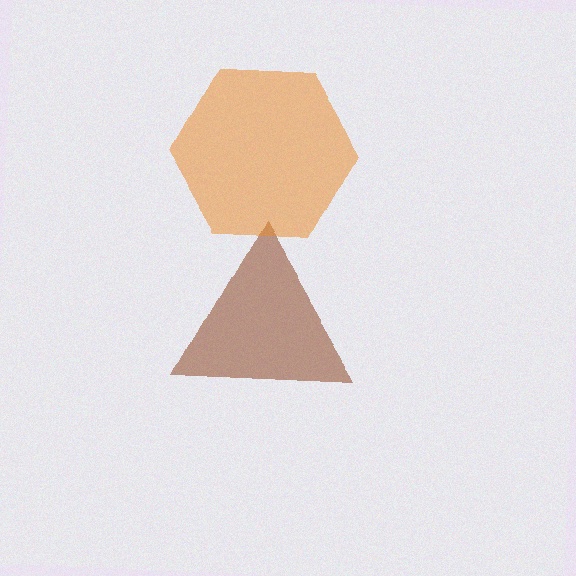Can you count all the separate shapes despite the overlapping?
Yes, there are 2 separate shapes.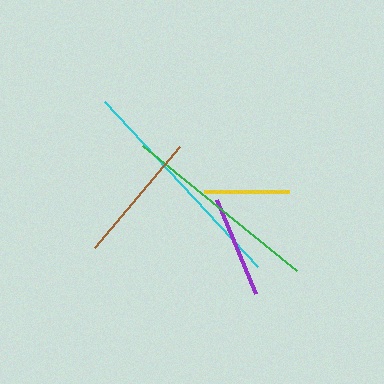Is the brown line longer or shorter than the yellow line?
The brown line is longer than the yellow line.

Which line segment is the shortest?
The yellow line is the shortest at approximately 84 pixels.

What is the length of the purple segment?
The purple segment is approximately 101 pixels long.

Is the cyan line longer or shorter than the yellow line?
The cyan line is longer than the yellow line.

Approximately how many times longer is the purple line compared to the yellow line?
The purple line is approximately 1.2 times the length of the yellow line.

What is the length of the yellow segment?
The yellow segment is approximately 84 pixels long.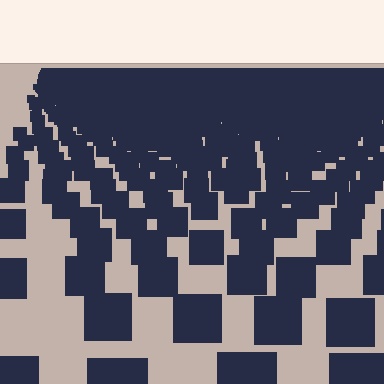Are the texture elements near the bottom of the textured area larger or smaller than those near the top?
Larger. Near the bottom, elements are closer to the viewer and appear at a bigger on-screen size.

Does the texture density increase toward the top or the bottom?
Density increases toward the top.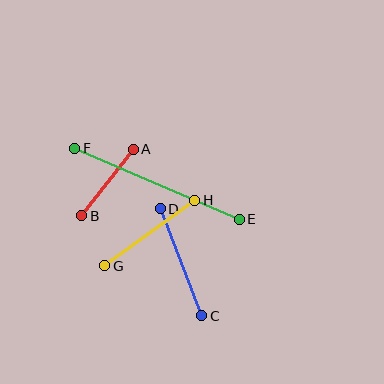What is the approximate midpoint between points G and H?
The midpoint is at approximately (150, 233) pixels.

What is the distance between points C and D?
The distance is approximately 114 pixels.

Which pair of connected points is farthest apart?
Points E and F are farthest apart.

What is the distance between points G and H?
The distance is approximately 111 pixels.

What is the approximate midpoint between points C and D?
The midpoint is at approximately (181, 262) pixels.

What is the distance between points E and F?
The distance is approximately 179 pixels.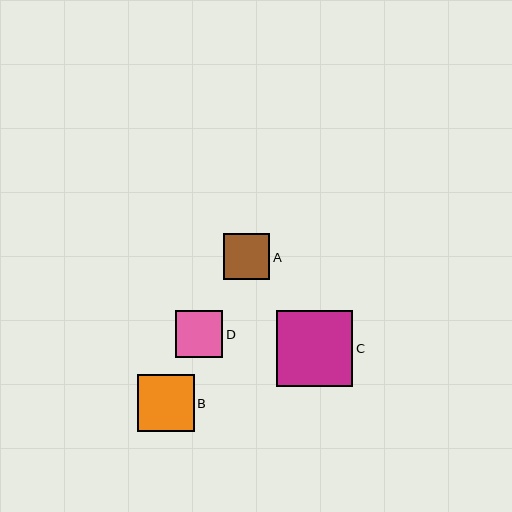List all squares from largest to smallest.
From largest to smallest: C, B, D, A.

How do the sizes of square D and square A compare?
Square D and square A are approximately the same size.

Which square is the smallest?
Square A is the smallest with a size of approximately 46 pixels.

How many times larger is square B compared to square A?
Square B is approximately 1.2 times the size of square A.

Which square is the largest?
Square C is the largest with a size of approximately 76 pixels.